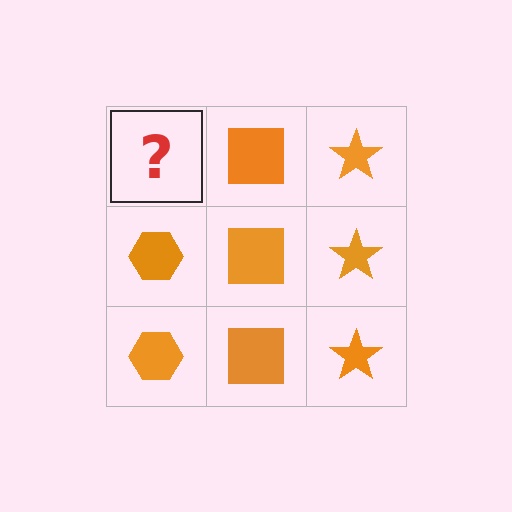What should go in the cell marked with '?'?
The missing cell should contain an orange hexagon.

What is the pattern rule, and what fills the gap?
The rule is that each column has a consistent shape. The gap should be filled with an orange hexagon.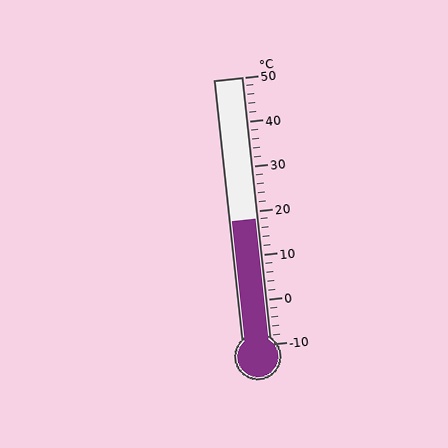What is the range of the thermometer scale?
The thermometer scale ranges from -10°C to 50°C.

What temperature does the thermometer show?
The thermometer shows approximately 18°C.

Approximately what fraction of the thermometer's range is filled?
The thermometer is filled to approximately 45% of its range.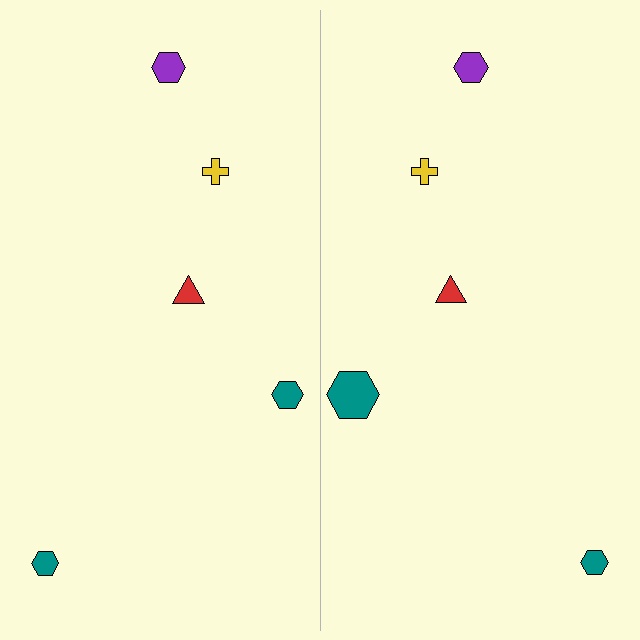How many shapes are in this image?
There are 10 shapes in this image.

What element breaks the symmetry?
The teal hexagon on the right side has a different size than its mirror counterpart.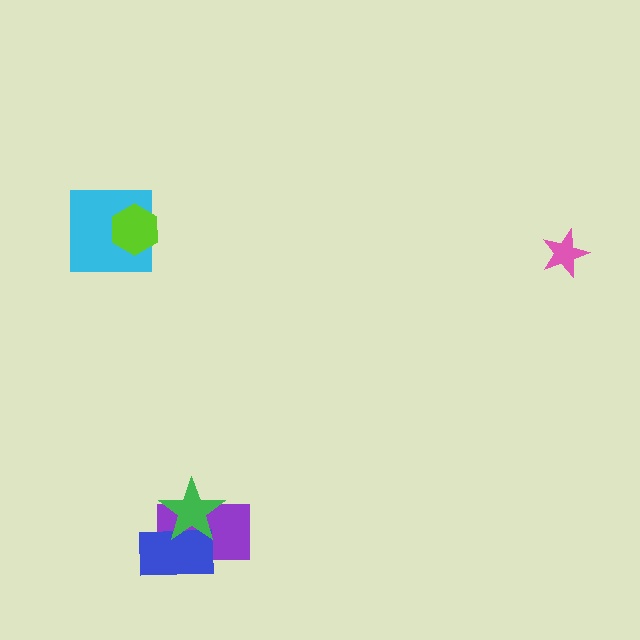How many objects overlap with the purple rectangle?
2 objects overlap with the purple rectangle.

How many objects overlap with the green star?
2 objects overlap with the green star.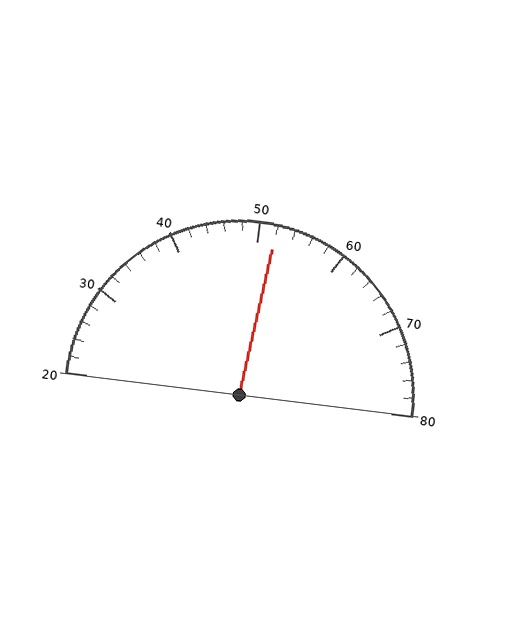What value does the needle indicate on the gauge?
The needle indicates approximately 52.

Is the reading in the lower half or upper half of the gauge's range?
The reading is in the upper half of the range (20 to 80).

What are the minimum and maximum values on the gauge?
The gauge ranges from 20 to 80.